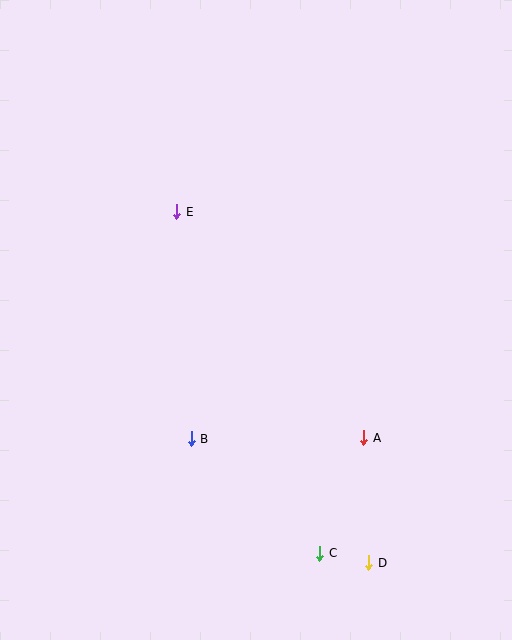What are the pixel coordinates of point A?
Point A is at (364, 438).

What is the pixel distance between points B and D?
The distance between B and D is 216 pixels.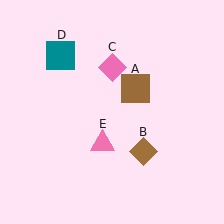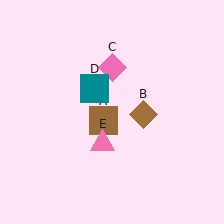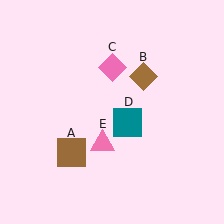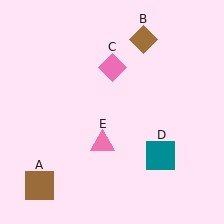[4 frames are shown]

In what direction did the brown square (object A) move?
The brown square (object A) moved down and to the left.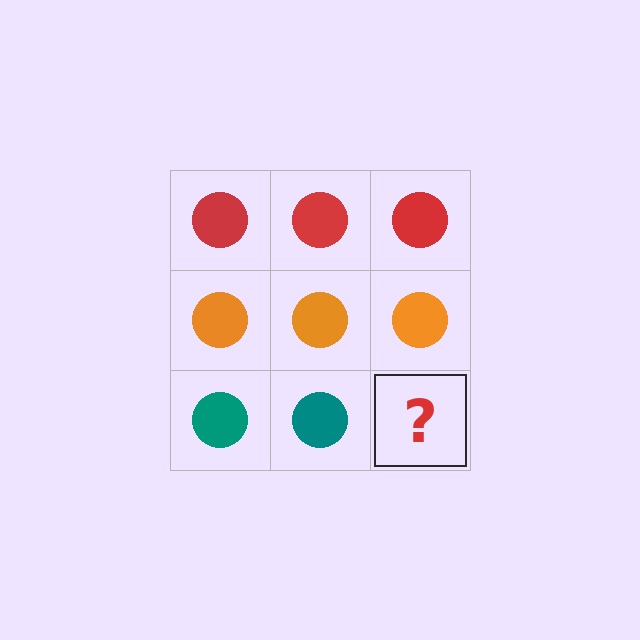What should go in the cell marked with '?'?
The missing cell should contain a teal circle.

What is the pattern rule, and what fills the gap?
The rule is that each row has a consistent color. The gap should be filled with a teal circle.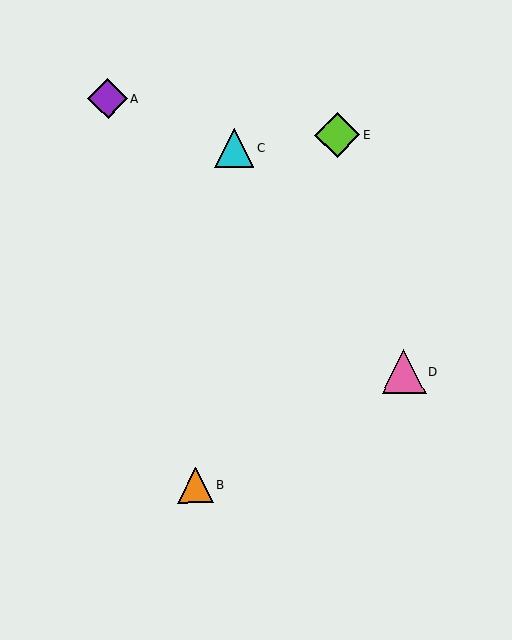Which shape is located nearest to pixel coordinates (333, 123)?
The lime diamond (labeled E) at (337, 135) is nearest to that location.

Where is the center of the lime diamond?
The center of the lime diamond is at (337, 135).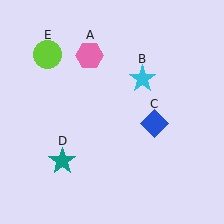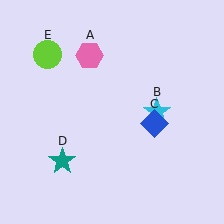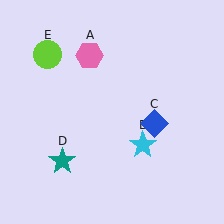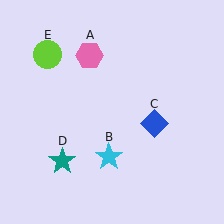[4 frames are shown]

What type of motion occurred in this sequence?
The cyan star (object B) rotated clockwise around the center of the scene.